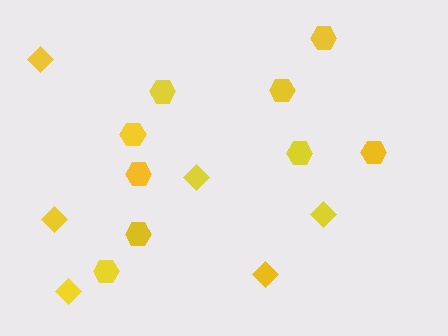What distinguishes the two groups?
There are 2 groups: one group of hexagons (9) and one group of diamonds (6).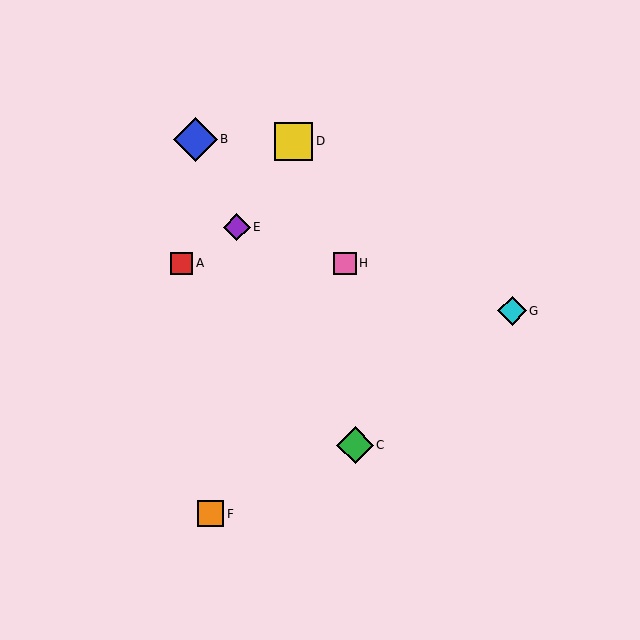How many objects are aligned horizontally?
2 objects (A, H) are aligned horizontally.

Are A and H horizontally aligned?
Yes, both are at y≈263.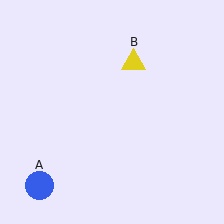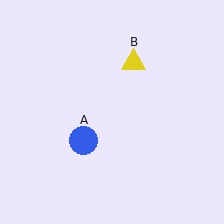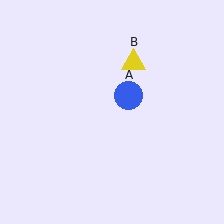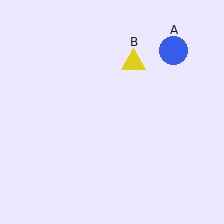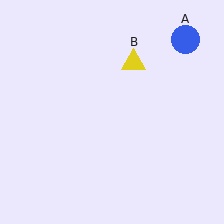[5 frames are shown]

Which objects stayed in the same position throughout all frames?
Yellow triangle (object B) remained stationary.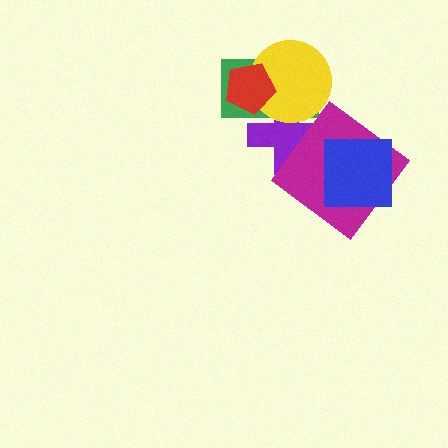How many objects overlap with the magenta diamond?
2 objects overlap with the magenta diamond.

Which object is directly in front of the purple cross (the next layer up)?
The green rectangle is directly in front of the purple cross.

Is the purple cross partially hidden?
Yes, it is partially covered by another shape.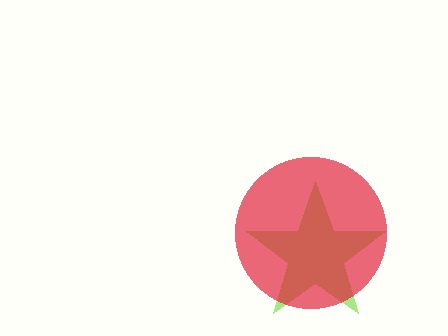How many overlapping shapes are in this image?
There are 2 overlapping shapes in the image.